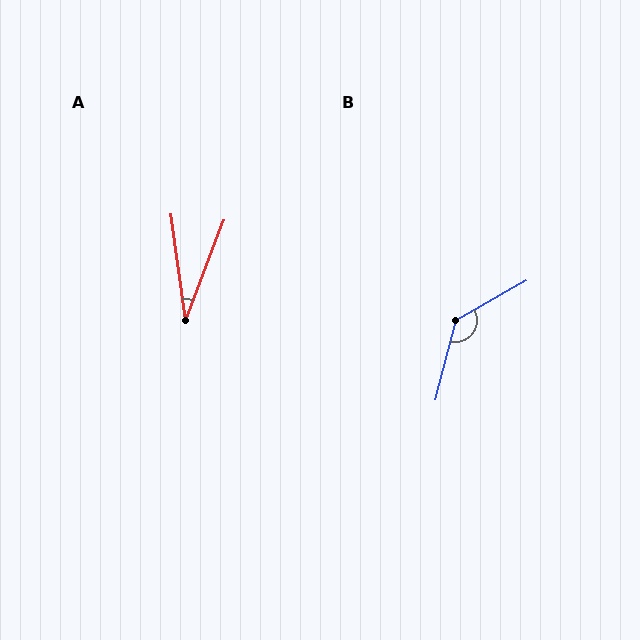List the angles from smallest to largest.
A (28°), B (134°).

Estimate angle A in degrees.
Approximately 28 degrees.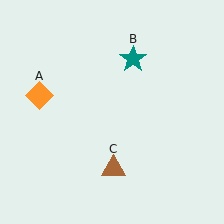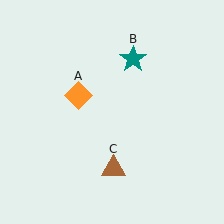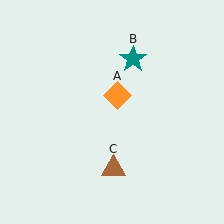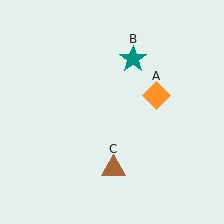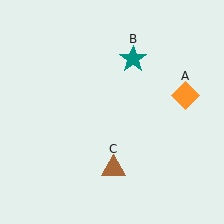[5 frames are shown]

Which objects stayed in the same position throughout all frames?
Teal star (object B) and brown triangle (object C) remained stationary.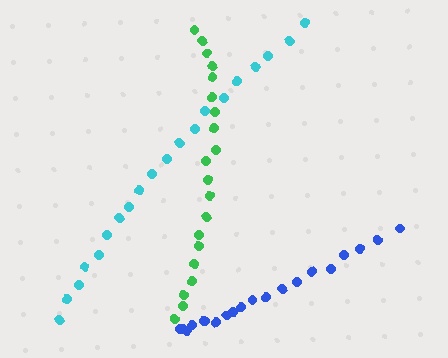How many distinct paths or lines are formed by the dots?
There are 3 distinct paths.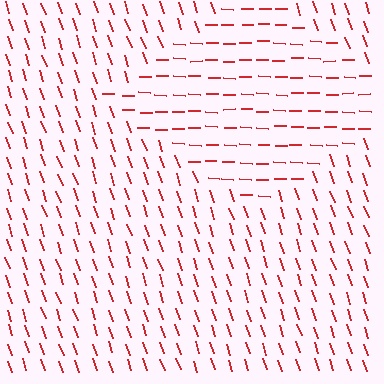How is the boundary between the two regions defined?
The boundary is defined purely by a change in line orientation (approximately 70 degrees difference). All lines are the same color and thickness.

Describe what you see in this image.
The image is filled with small red line segments. A diamond region in the image has lines oriented differently from the surrounding lines, creating a visible texture boundary.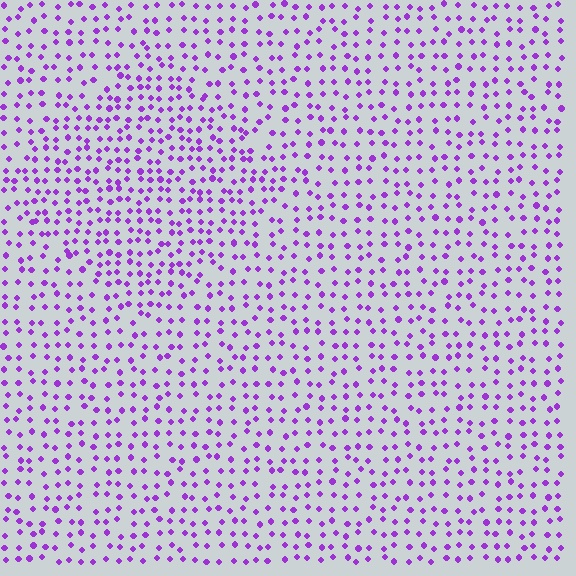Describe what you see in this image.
The image contains small purple elements arranged at two different densities. A diamond-shaped region is visible where the elements are more densely packed than the surrounding area.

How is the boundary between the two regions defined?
The boundary is defined by a change in element density (approximately 1.5x ratio). All elements are the same color, size, and shape.